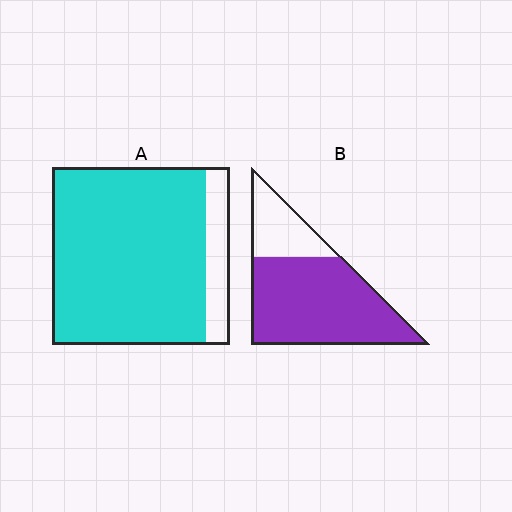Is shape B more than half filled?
Yes.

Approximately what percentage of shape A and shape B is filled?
A is approximately 85% and B is approximately 75%.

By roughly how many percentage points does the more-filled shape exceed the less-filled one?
By roughly 10 percentage points (A over B).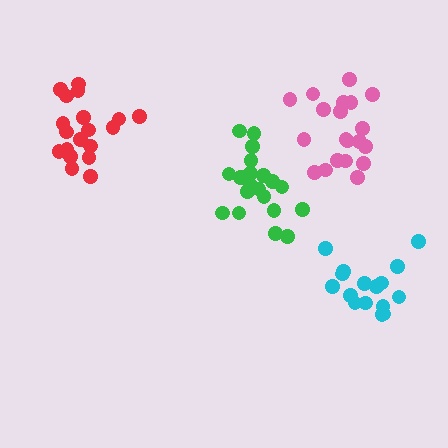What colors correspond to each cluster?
The clusters are colored: cyan, pink, green, red.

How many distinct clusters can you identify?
There are 4 distinct clusters.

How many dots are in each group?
Group 1: 16 dots, Group 2: 20 dots, Group 3: 21 dots, Group 4: 19 dots (76 total).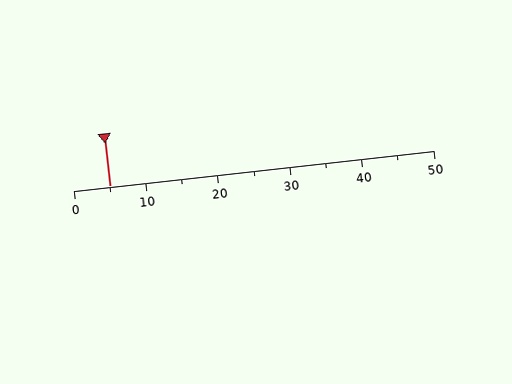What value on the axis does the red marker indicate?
The marker indicates approximately 5.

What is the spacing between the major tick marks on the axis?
The major ticks are spaced 10 apart.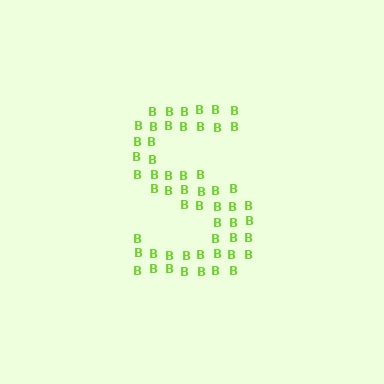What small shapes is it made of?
It is made of small letter B's.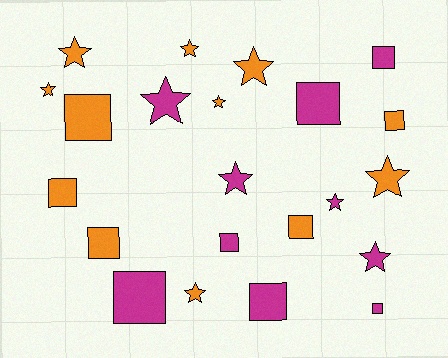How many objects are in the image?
There are 22 objects.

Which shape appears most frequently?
Square, with 11 objects.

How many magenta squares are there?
There are 6 magenta squares.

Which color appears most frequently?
Orange, with 12 objects.